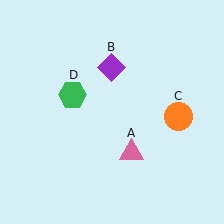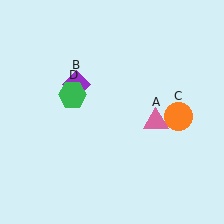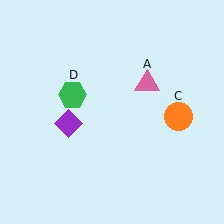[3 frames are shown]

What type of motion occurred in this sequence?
The pink triangle (object A), purple diamond (object B) rotated counterclockwise around the center of the scene.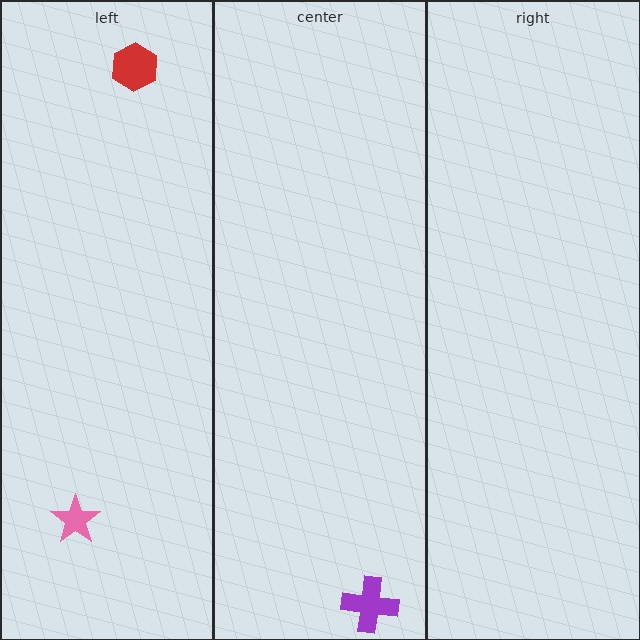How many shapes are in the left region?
2.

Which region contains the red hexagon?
The left region.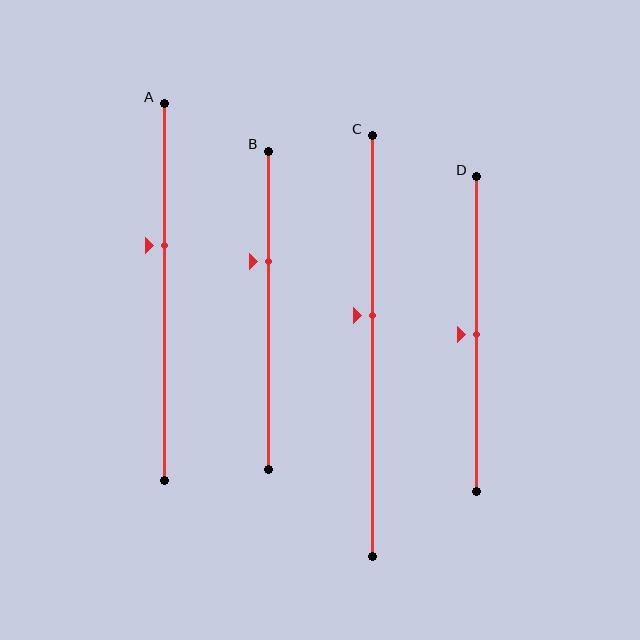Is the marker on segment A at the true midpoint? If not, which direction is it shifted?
No, the marker on segment A is shifted upward by about 12% of the segment length.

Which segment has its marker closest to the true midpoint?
Segment D has its marker closest to the true midpoint.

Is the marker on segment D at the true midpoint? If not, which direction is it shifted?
Yes, the marker on segment D is at the true midpoint.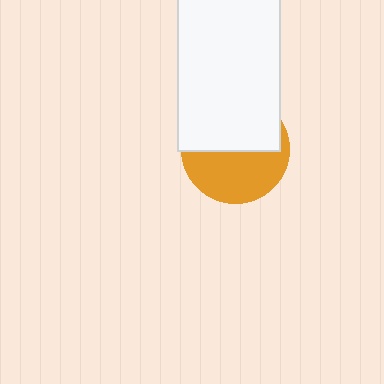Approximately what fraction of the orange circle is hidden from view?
Roughly 50% of the orange circle is hidden behind the white rectangle.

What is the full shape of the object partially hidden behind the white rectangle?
The partially hidden object is an orange circle.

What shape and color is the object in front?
The object in front is a white rectangle.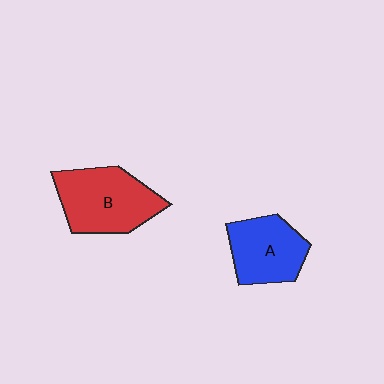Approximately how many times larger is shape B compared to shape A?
Approximately 1.3 times.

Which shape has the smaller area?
Shape A (blue).